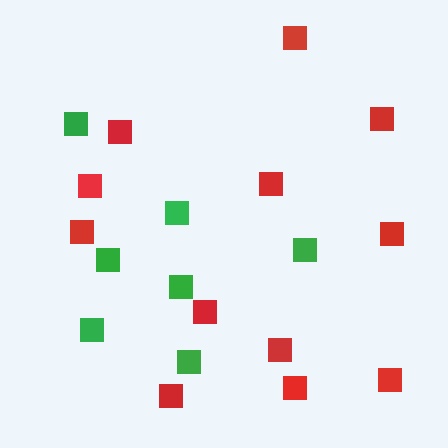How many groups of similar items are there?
There are 2 groups: one group of red squares (12) and one group of green squares (7).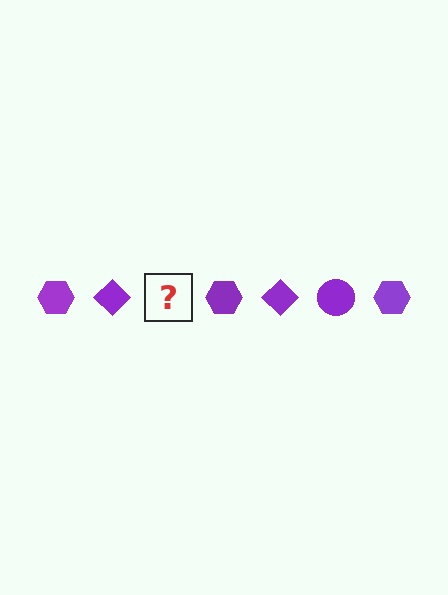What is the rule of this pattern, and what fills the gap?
The rule is that the pattern cycles through hexagon, diamond, circle shapes in purple. The gap should be filled with a purple circle.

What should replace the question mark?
The question mark should be replaced with a purple circle.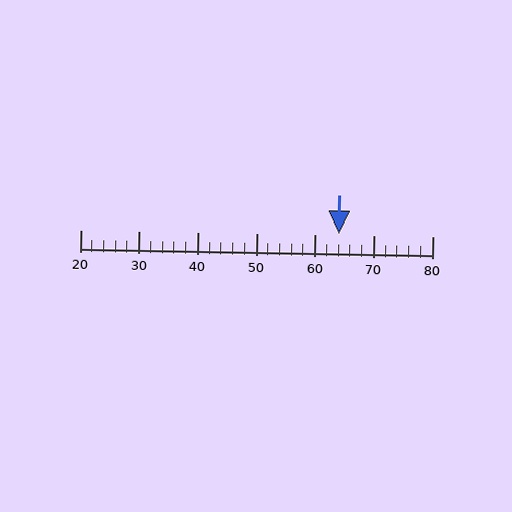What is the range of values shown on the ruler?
The ruler shows values from 20 to 80.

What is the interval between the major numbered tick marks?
The major tick marks are spaced 10 units apart.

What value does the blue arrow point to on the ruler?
The blue arrow points to approximately 64.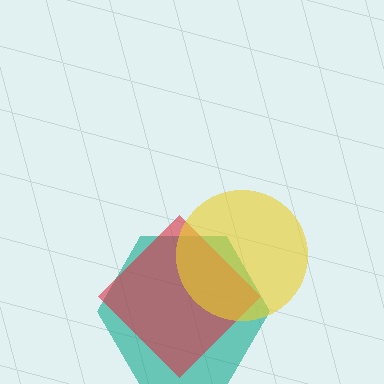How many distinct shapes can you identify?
There are 3 distinct shapes: a teal hexagon, a red diamond, a yellow circle.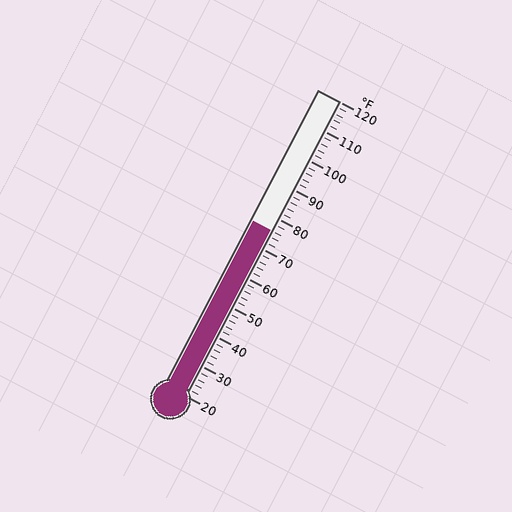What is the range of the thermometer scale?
The thermometer scale ranges from 20°F to 120°F.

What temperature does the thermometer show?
The thermometer shows approximately 76°F.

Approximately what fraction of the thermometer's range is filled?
The thermometer is filled to approximately 55% of its range.